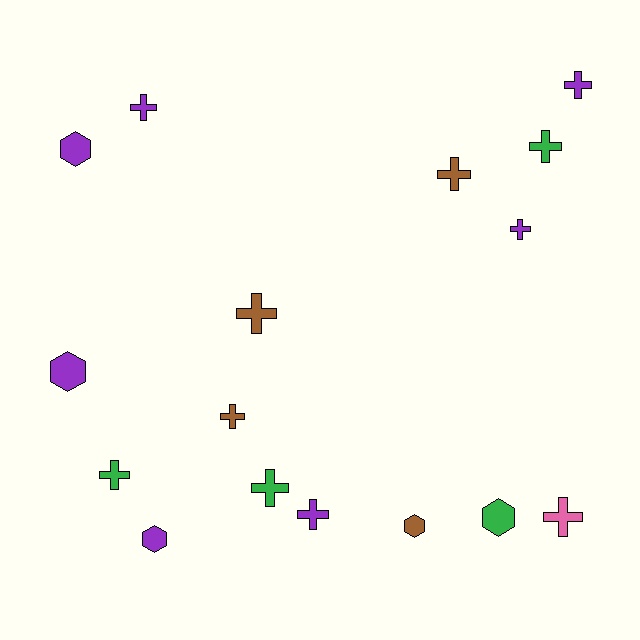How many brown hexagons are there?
There is 1 brown hexagon.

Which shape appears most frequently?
Cross, with 11 objects.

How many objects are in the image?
There are 16 objects.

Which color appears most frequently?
Purple, with 7 objects.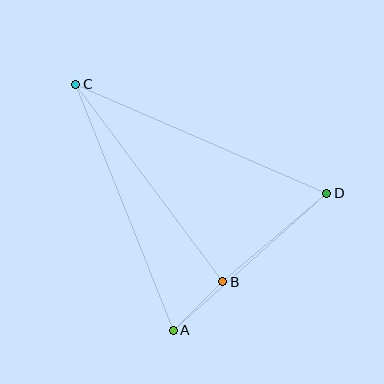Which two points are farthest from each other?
Points C and D are farthest from each other.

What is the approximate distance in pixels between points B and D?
The distance between B and D is approximately 136 pixels.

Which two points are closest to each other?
Points A and B are closest to each other.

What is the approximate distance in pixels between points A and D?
The distance between A and D is approximately 205 pixels.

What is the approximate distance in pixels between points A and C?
The distance between A and C is approximately 265 pixels.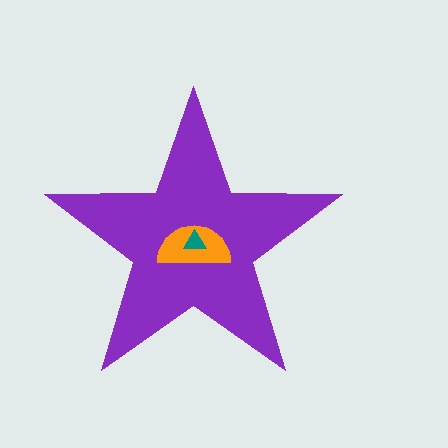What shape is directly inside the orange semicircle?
The teal triangle.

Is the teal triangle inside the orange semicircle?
Yes.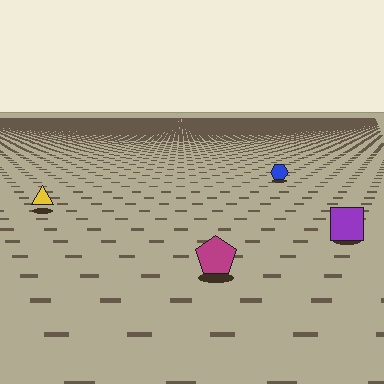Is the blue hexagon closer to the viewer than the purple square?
No. The purple square is closer — you can tell from the texture gradient: the ground texture is coarser near it.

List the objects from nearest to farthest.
From nearest to farthest: the magenta pentagon, the purple square, the yellow triangle, the blue hexagon.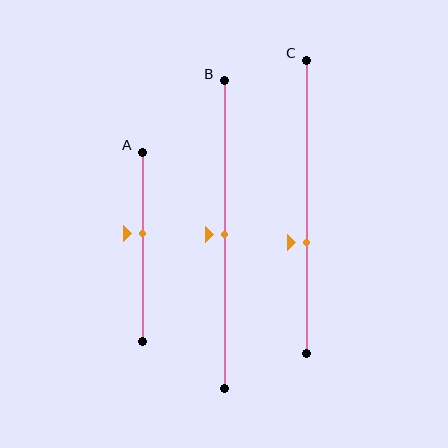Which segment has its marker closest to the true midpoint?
Segment B has its marker closest to the true midpoint.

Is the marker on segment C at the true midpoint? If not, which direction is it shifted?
No, the marker on segment C is shifted downward by about 12% of the segment length.